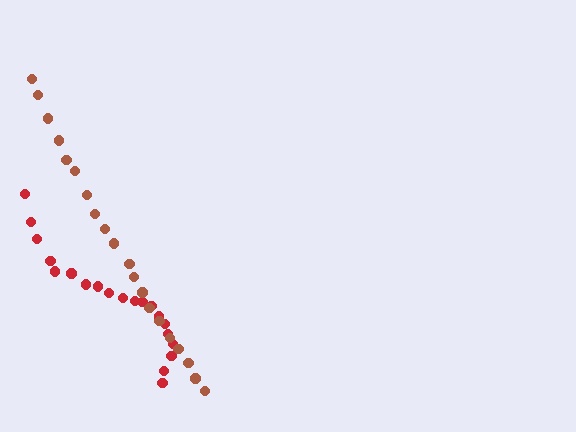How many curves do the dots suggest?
There are 2 distinct paths.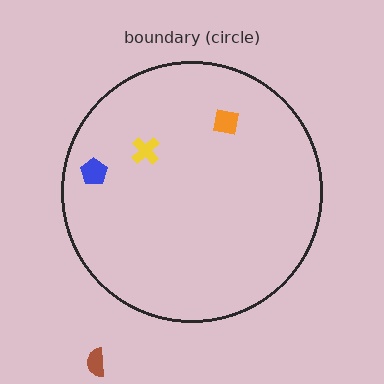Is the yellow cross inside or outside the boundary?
Inside.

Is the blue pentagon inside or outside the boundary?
Inside.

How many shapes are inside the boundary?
3 inside, 1 outside.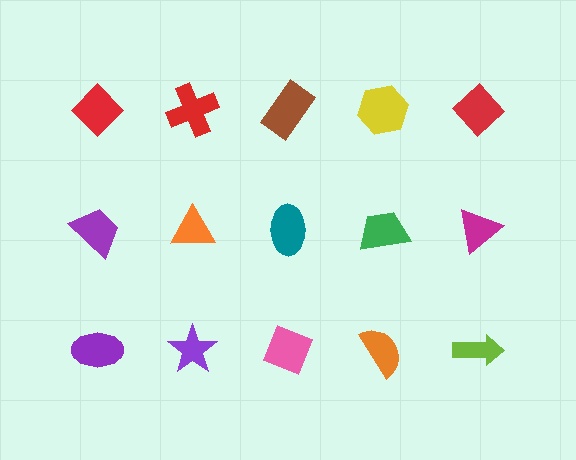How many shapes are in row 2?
5 shapes.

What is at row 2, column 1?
A purple trapezoid.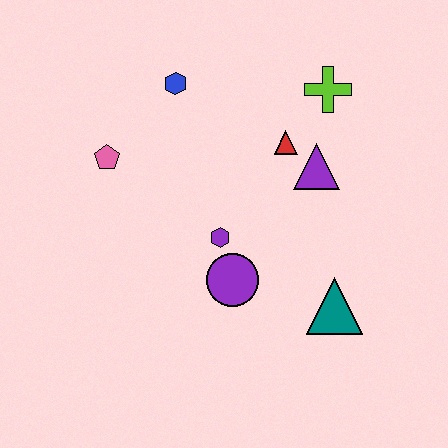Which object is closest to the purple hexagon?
The purple circle is closest to the purple hexagon.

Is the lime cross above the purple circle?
Yes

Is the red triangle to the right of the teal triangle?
No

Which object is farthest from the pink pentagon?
The teal triangle is farthest from the pink pentagon.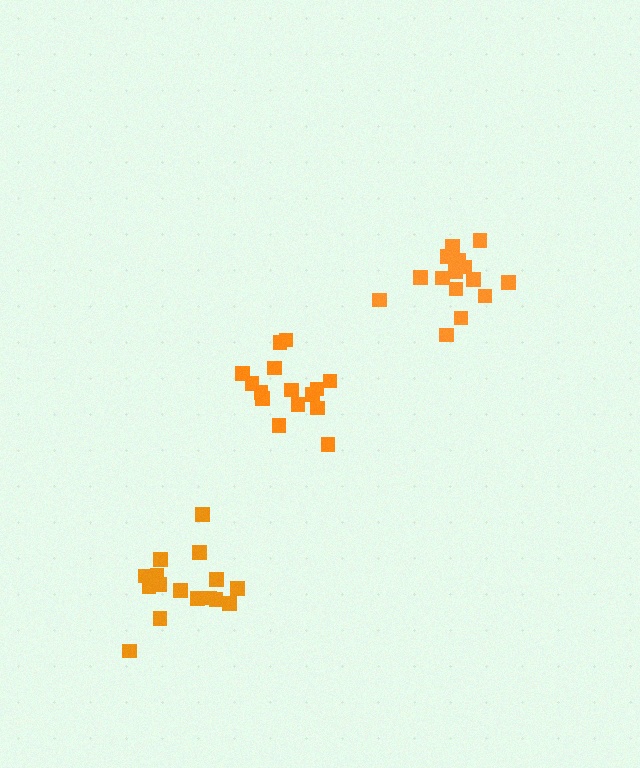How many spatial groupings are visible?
There are 3 spatial groupings.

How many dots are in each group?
Group 1: 16 dots, Group 2: 15 dots, Group 3: 15 dots (46 total).